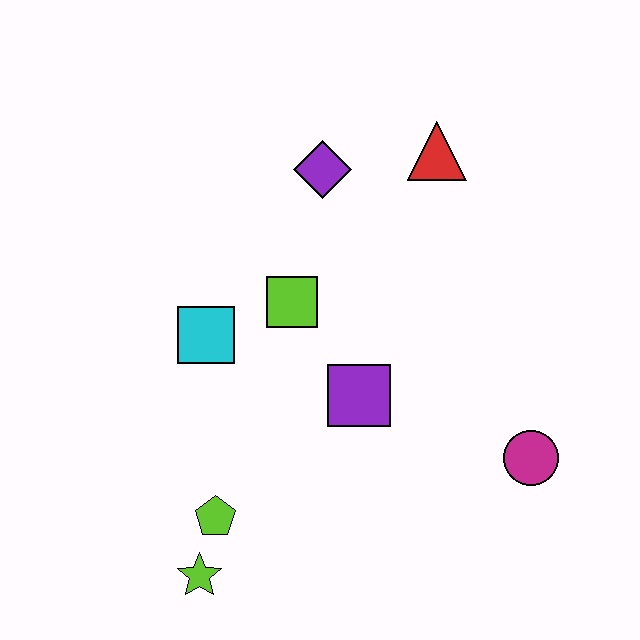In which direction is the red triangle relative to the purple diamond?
The red triangle is to the right of the purple diamond.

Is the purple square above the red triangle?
No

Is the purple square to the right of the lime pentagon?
Yes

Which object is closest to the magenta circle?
The purple square is closest to the magenta circle.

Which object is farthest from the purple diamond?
The lime star is farthest from the purple diamond.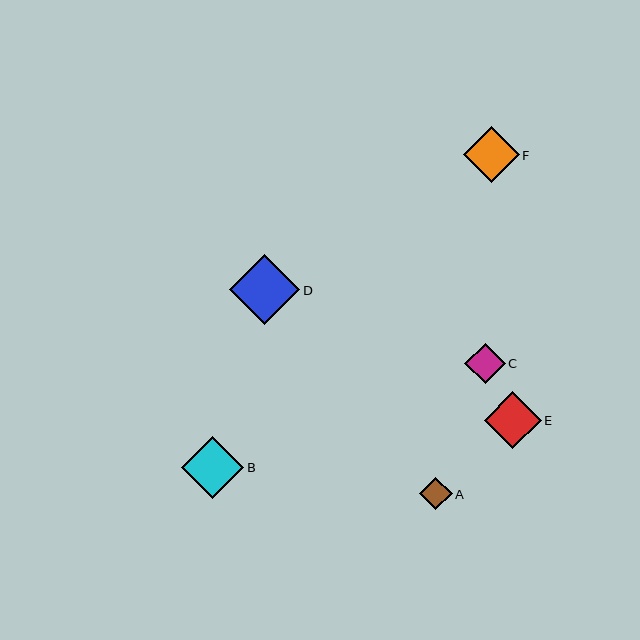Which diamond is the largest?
Diamond D is the largest with a size of approximately 70 pixels.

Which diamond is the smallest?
Diamond A is the smallest with a size of approximately 33 pixels.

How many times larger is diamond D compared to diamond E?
Diamond D is approximately 1.2 times the size of diamond E.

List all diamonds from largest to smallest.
From largest to smallest: D, B, E, F, C, A.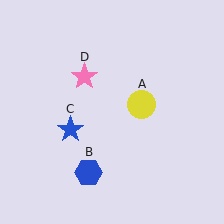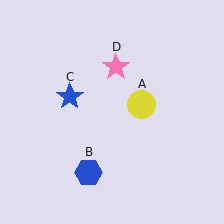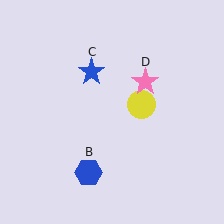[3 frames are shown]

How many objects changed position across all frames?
2 objects changed position: blue star (object C), pink star (object D).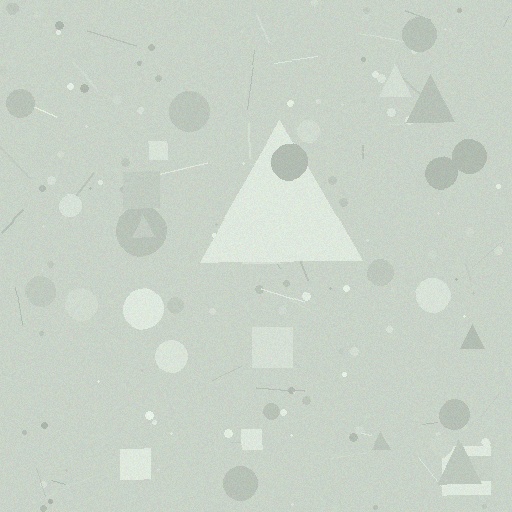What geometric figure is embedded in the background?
A triangle is embedded in the background.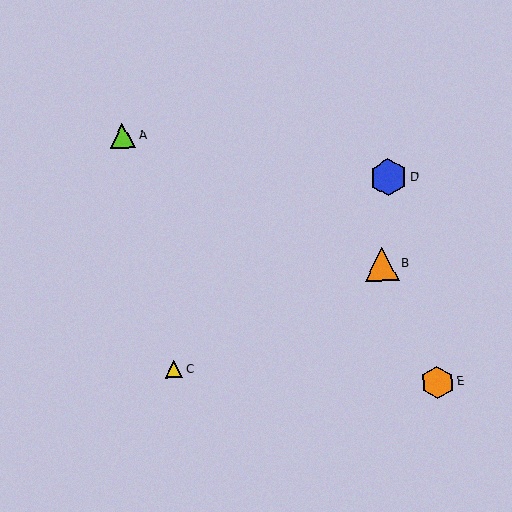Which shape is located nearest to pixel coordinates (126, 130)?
The lime triangle (labeled A) at (123, 135) is nearest to that location.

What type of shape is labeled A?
Shape A is a lime triangle.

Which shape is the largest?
The blue hexagon (labeled D) is the largest.